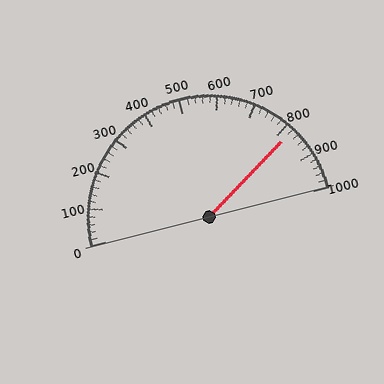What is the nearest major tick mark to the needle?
The nearest major tick mark is 800.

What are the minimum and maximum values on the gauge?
The gauge ranges from 0 to 1000.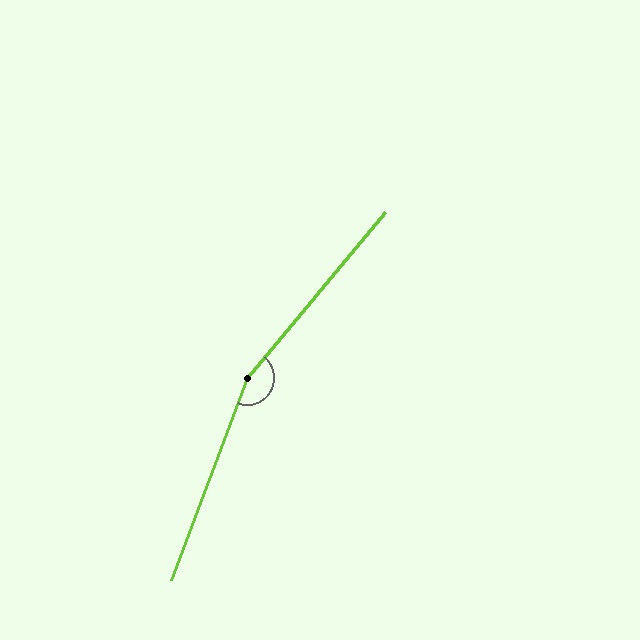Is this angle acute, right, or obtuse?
It is obtuse.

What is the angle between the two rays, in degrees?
Approximately 161 degrees.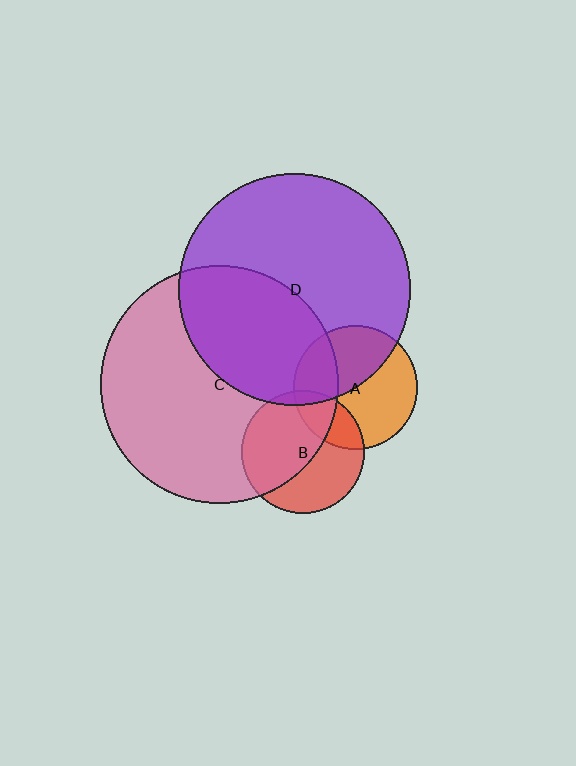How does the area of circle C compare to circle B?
Approximately 3.8 times.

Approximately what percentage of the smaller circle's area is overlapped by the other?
Approximately 55%.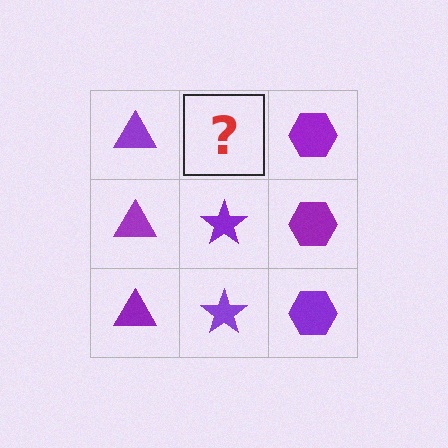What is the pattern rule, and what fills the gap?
The rule is that each column has a consistent shape. The gap should be filled with a purple star.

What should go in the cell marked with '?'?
The missing cell should contain a purple star.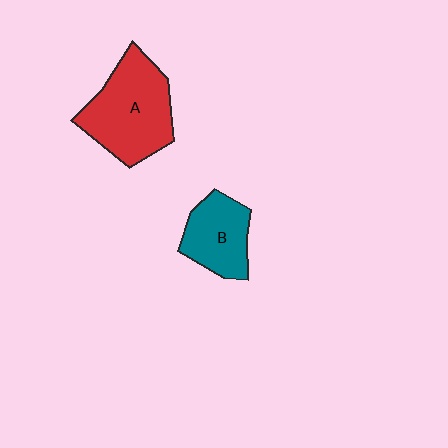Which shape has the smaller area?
Shape B (teal).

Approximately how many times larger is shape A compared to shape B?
Approximately 1.6 times.